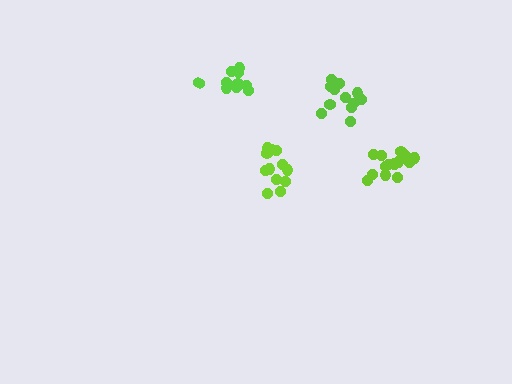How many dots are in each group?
Group 1: 14 dots, Group 2: 11 dots, Group 3: 12 dots, Group 4: 12 dots (49 total).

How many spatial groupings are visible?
There are 4 spatial groupings.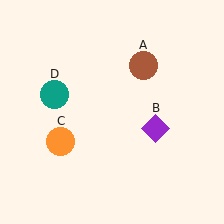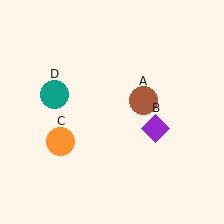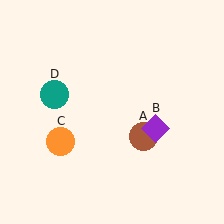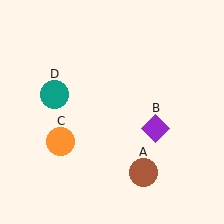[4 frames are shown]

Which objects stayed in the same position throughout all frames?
Purple diamond (object B) and orange circle (object C) and teal circle (object D) remained stationary.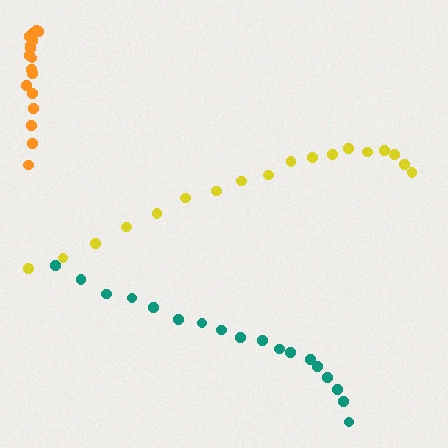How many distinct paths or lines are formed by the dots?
There are 3 distinct paths.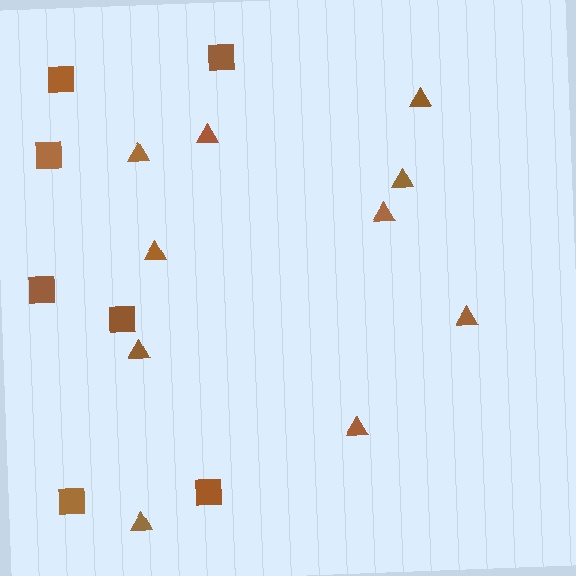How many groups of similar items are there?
There are 2 groups: one group of triangles (10) and one group of squares (7).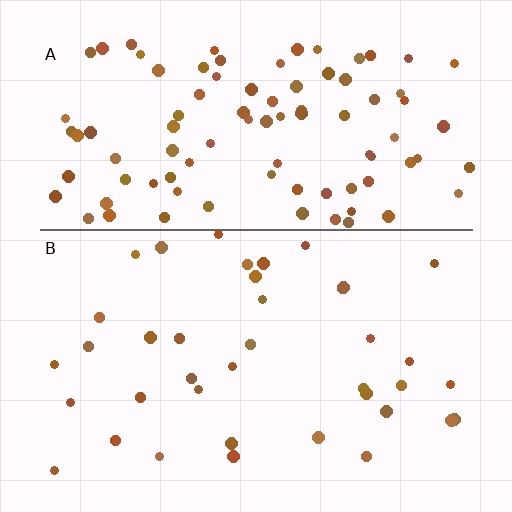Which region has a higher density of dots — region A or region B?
A (the top).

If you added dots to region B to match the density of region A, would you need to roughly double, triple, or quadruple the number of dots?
Approximately double.